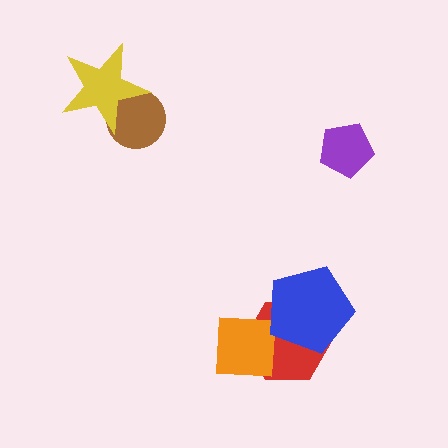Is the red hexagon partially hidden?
Yes, it is partially covered by another shape.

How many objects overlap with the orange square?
2 objects overlap with the orange square.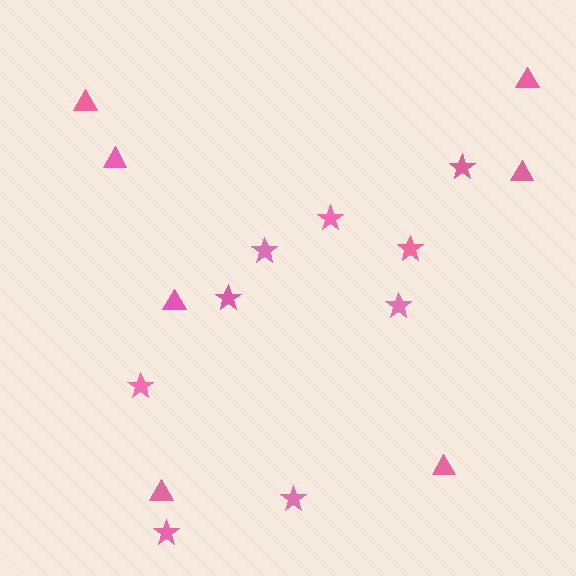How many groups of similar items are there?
There are 2 groups: one group of stars (9) and one group of triangles (7).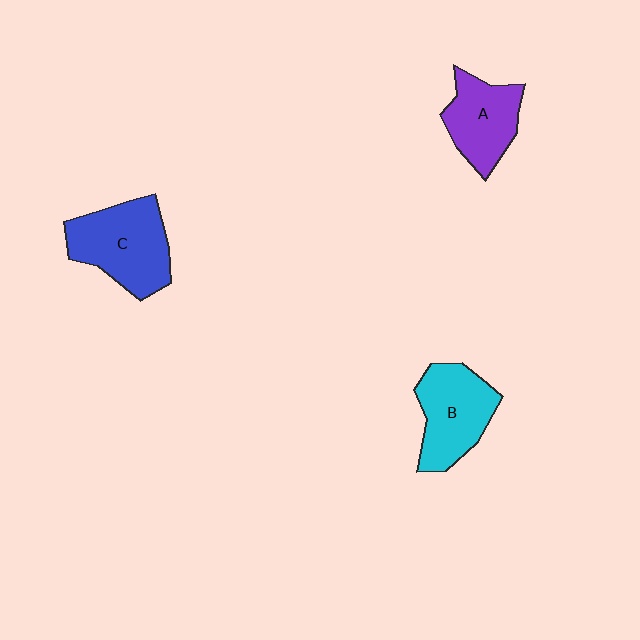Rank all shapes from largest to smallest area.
From largest to smallest: C (blue), B (cyan), A (purple).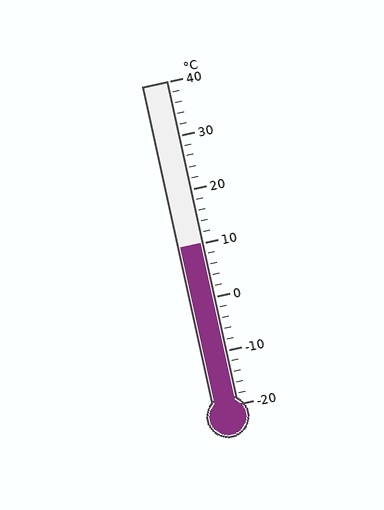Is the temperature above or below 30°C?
The temperature is below 30°C.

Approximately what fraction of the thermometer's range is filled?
The thermometer is filled to approximately 50% of its range.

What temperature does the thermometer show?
The thermometer shows approximately 10°C.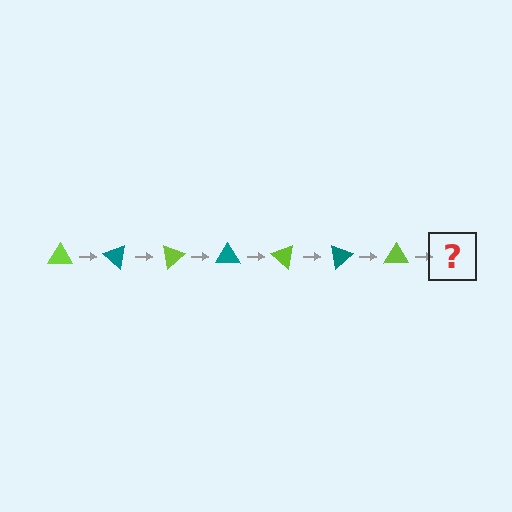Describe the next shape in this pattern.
It should be a teal triangle, rotated 280 degrees from the start.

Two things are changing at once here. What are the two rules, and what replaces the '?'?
The two rules are that it rotates 40 degrees each step and the color cycles through lime and teal. The '?' should be a teal triangle, rotated 280 degrees from the start.